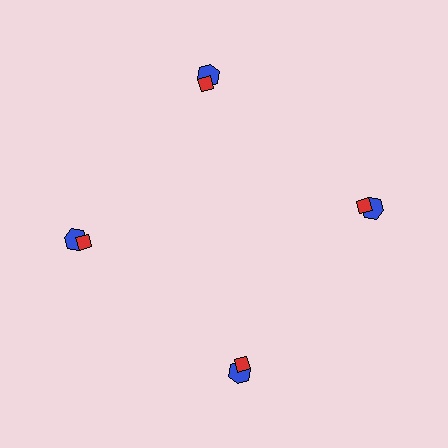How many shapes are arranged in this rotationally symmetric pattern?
There are 8 shapes, arranged in 4 groups of 2.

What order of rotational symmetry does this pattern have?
This pattern has 4-fold rotational symmetry.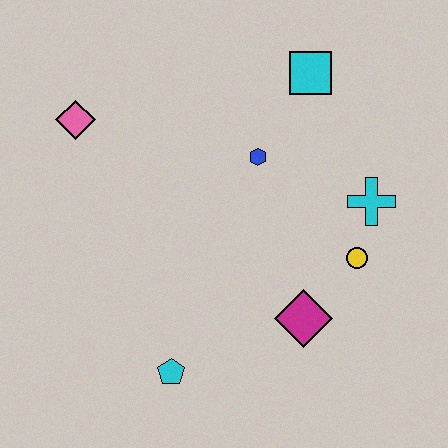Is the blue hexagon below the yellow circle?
No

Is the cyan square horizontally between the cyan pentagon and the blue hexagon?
No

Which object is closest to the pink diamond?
The blue hexagon is closest to the pink diamond.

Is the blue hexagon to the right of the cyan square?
No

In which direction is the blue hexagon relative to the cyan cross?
The blue hexagon is to the left of the cyan cross.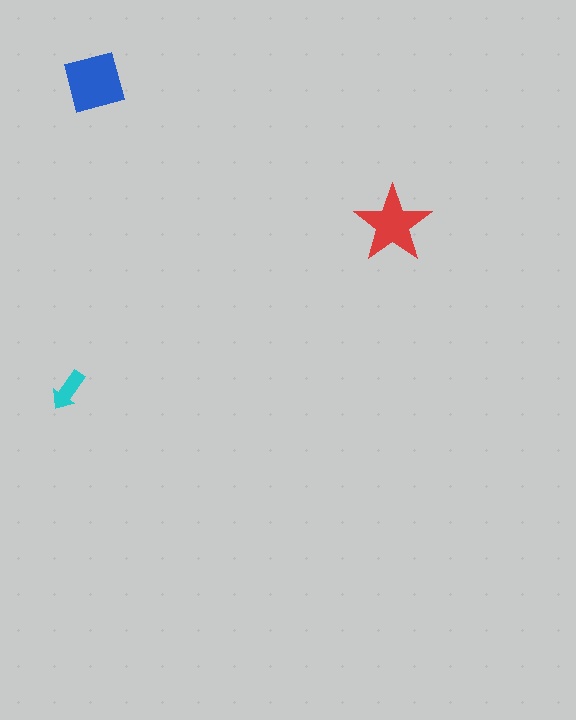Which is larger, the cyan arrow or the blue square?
The blue square.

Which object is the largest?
The blue square.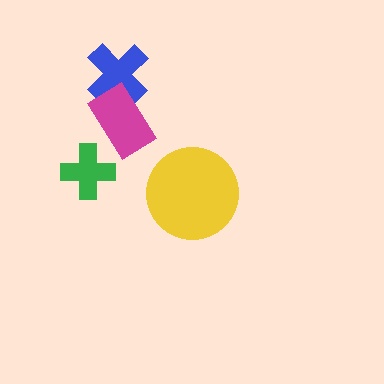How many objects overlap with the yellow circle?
0 objects overlap with the yellow circle.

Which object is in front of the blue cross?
The magenta rectangle is in front of the blue cross.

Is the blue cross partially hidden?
Yes, it is partially covered by another shape.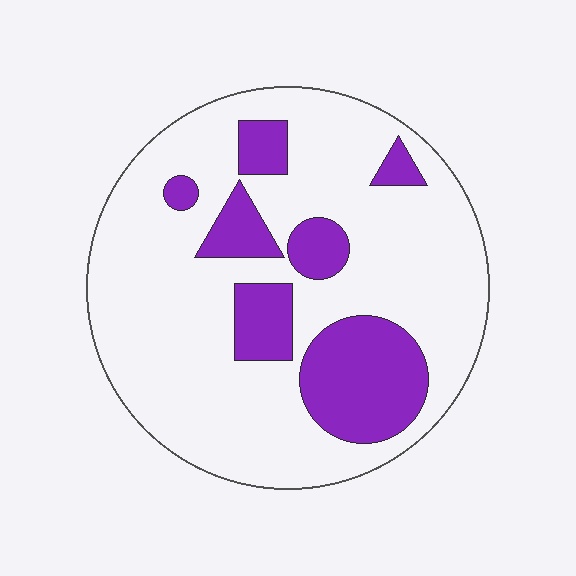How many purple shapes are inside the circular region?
7.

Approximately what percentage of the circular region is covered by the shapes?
Approximately 25%.